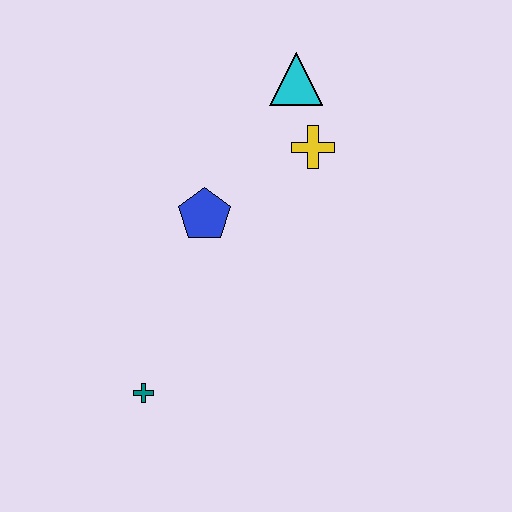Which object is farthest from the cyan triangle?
The teal cross is farthest from the cyan triangle.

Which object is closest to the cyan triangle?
The yellow cross is closest to the cyan triangle.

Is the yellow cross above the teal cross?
Yes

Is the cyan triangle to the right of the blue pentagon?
Yes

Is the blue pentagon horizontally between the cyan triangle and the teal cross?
Yes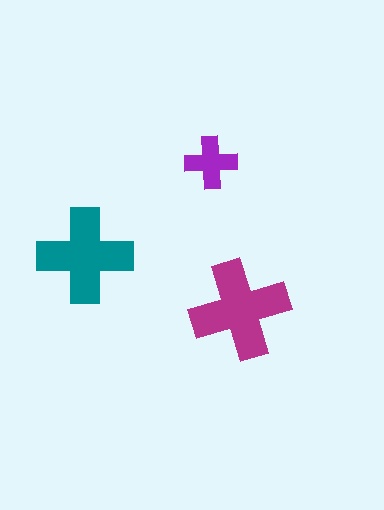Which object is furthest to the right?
The magenta cross is rightmost.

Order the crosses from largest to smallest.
the magenta one, the teal one, the purple one.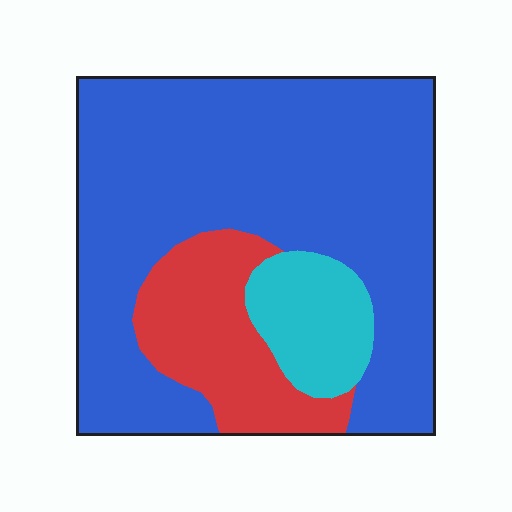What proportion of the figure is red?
Red takes up about one sixth (1/6) of the figure.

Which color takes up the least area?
Cyan, at roughly 10%.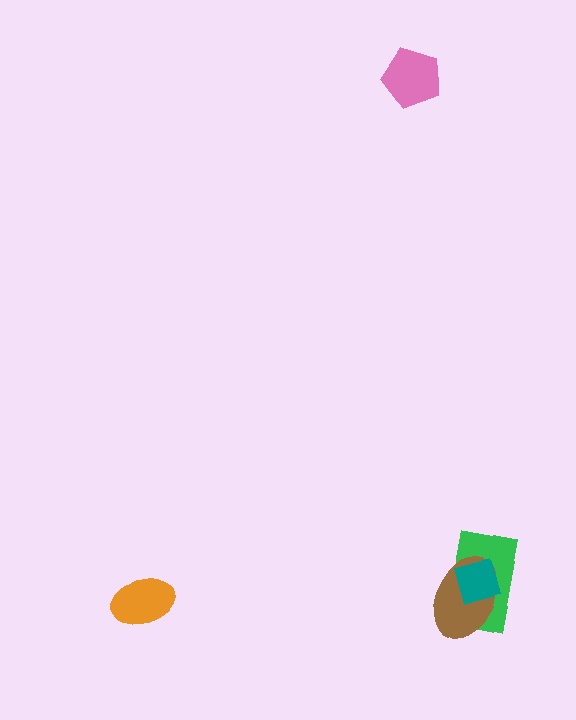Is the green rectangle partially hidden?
Yes, it is partially covered by another shape.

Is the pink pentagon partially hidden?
No, no other shape covers it.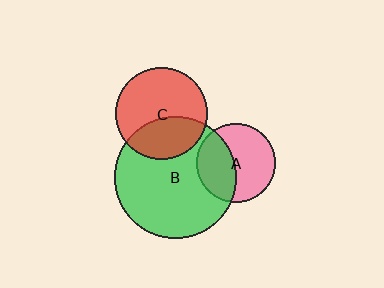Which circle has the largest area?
Circle B (green).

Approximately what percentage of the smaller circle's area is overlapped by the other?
Approximately 40%.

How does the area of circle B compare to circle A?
Approximately 2.4 times.